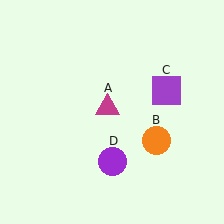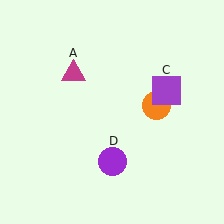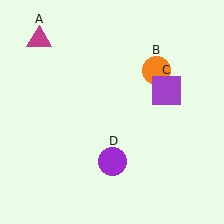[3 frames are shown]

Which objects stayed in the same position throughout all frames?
Purple square (object C) and purple circle (object D) remained stationary.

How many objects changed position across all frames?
2 objects changed position: magenta triangle (object A), orange circle (object B).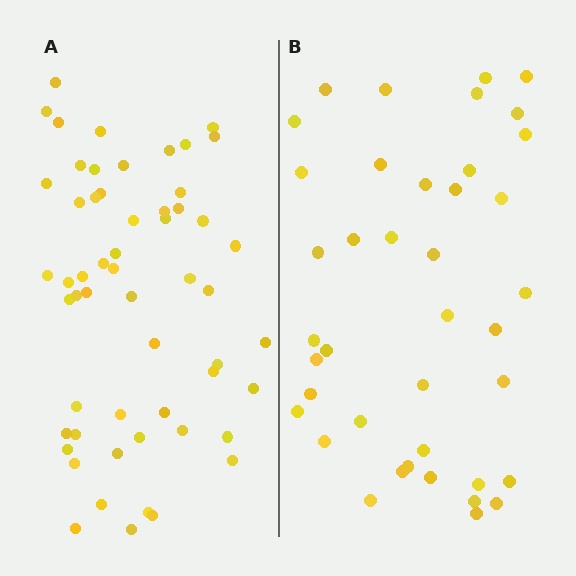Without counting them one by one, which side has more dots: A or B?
Region A (the left region) has more dots.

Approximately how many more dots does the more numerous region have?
Region A has approximately 15 more dots than region B.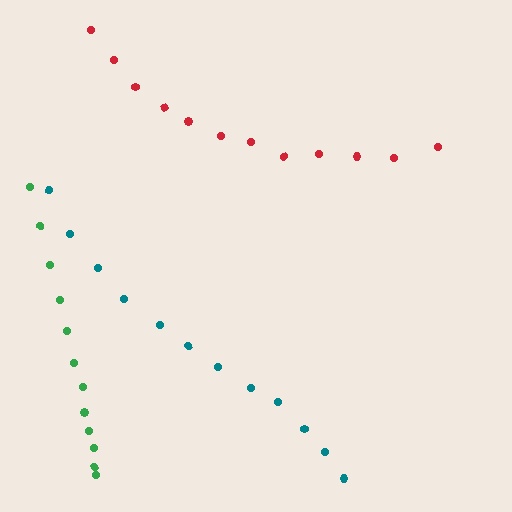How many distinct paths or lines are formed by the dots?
There are 3 distinct paths.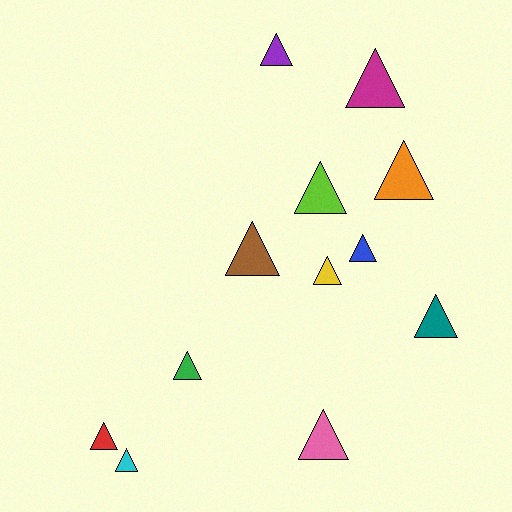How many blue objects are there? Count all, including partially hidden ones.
There is 1 blue object.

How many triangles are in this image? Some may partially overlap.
There are 12 triangles.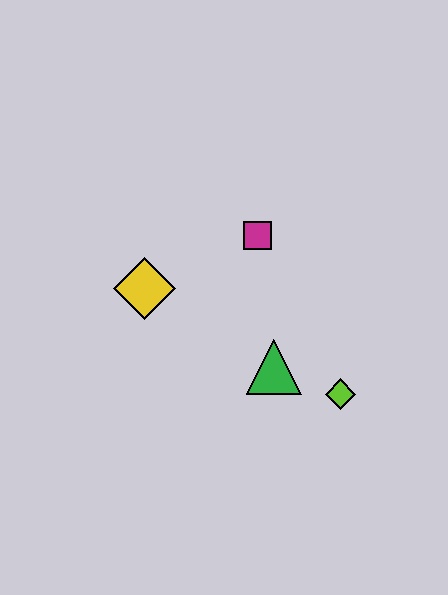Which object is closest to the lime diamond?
The green triangle is closest to the lime diamond.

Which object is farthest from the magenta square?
The lime diamond is farthest from the magenta square.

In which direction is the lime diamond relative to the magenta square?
The lime diamond is below the magenta square.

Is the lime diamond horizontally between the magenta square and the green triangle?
No